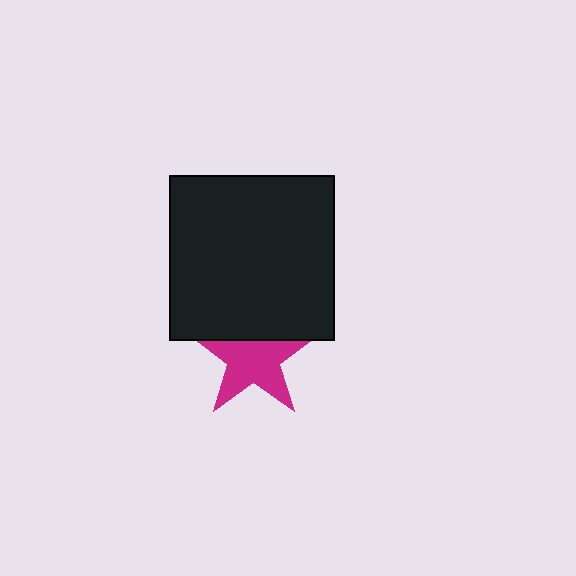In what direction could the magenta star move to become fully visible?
The magenta star could move down. That would shift it out from behind the black square entirely.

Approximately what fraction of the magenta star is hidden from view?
Roughly 32% of the magenta star is hidden behind the black square.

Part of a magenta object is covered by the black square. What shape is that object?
It is a star.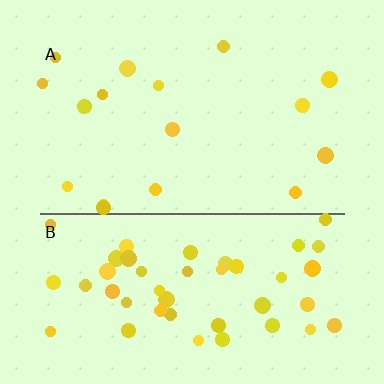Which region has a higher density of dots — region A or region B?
B (the bottom).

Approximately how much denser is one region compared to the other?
Approximately 2.8× — region B over region A.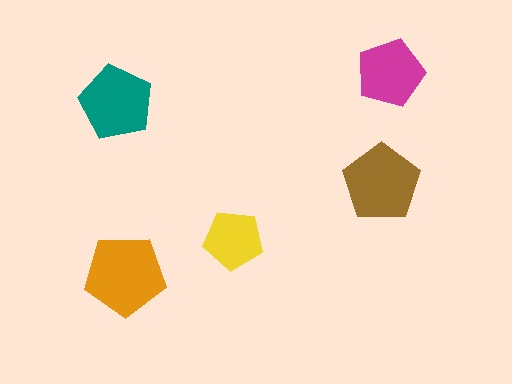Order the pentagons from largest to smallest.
the orange one, the brown one, the teal one, the magenta one, the yellow one.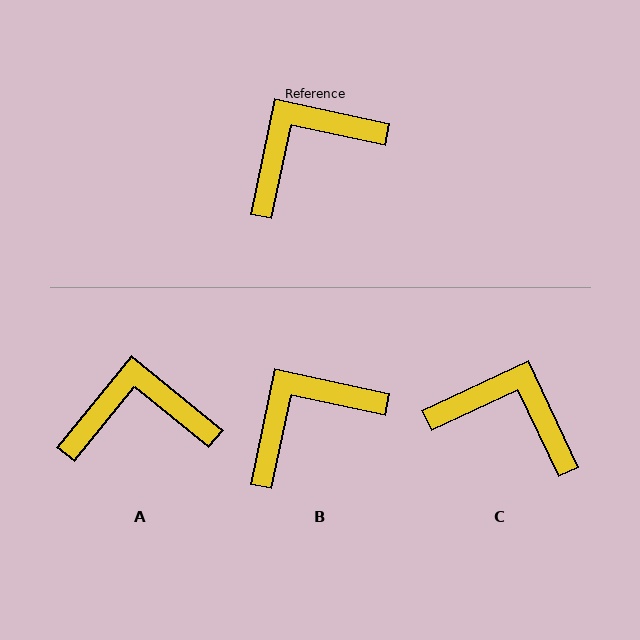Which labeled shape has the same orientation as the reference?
B.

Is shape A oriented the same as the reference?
No, it is off by about 27 degrees.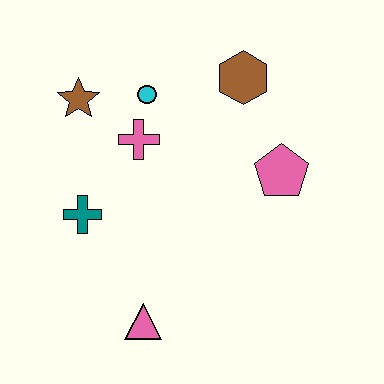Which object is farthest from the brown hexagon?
The pink triangle is farthest from the brown hexagon.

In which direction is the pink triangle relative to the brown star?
The pink triangle is below the brown star.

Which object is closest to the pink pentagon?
The brown hexagon is closest to the pink pentagon.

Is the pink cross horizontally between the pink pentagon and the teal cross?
Yes